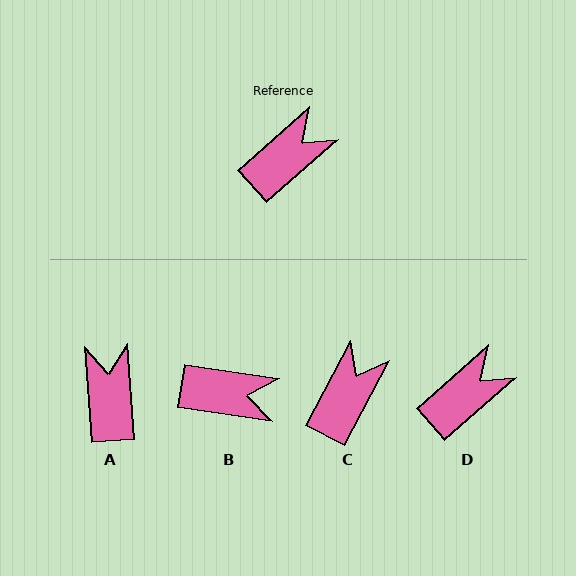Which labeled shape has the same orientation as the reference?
D.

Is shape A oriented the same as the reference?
No, it is off by about 53 degrees.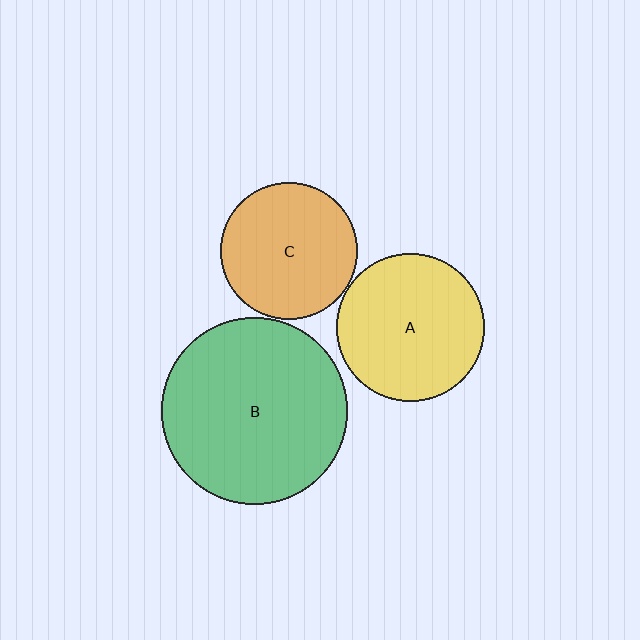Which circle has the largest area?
Circle B (green).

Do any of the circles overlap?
No, none of the circles overlap.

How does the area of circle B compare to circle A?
Approximately 1.6 times.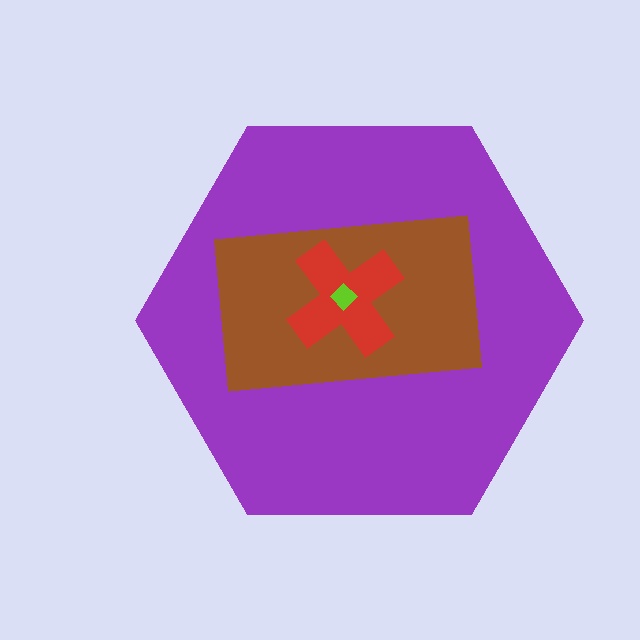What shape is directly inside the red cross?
The lime diamond.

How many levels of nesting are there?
4.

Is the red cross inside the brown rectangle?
Yes.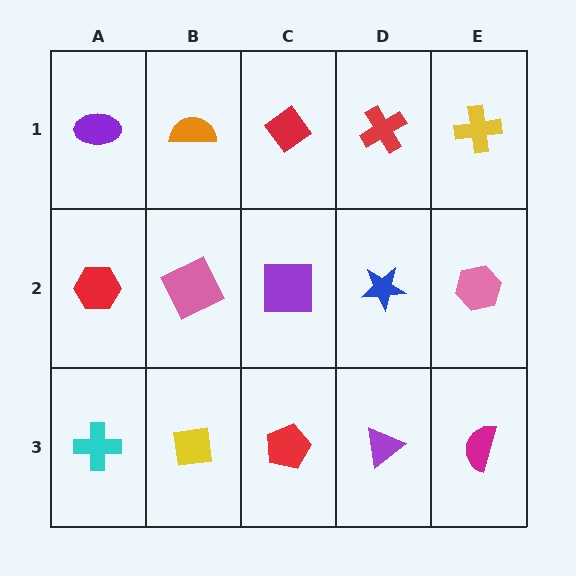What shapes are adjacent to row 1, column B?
A pink square (row 2, column B), a purple ellipse (row 1, column A), a red diamond (row 1, column C).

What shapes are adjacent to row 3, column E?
A pink hexagon (row 2, column E), a purple triangle (row 3, column D).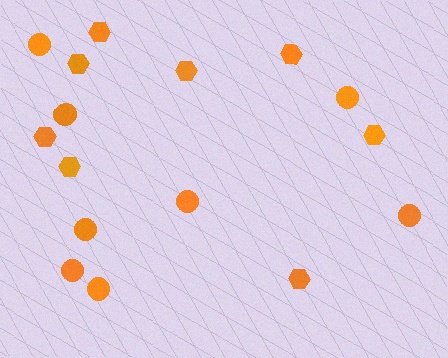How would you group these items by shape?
There are 2 groups: one group of hexagons (8) and one group of circles (8).